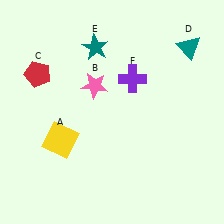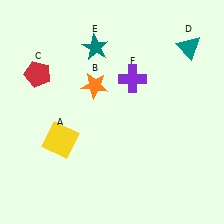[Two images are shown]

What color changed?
The star (B) changed from pink in Image 1 to orange in Image 2.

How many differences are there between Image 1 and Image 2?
There is 1 difference between the two images.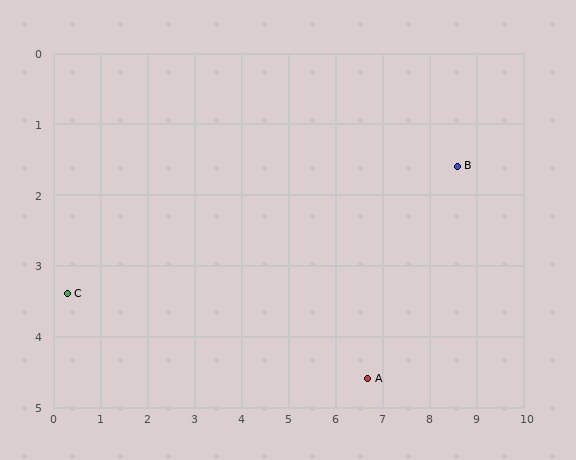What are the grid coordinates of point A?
Point A is at approximately (6.7, 4.6).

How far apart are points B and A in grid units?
Points B and A are about 3.6 grid units apart.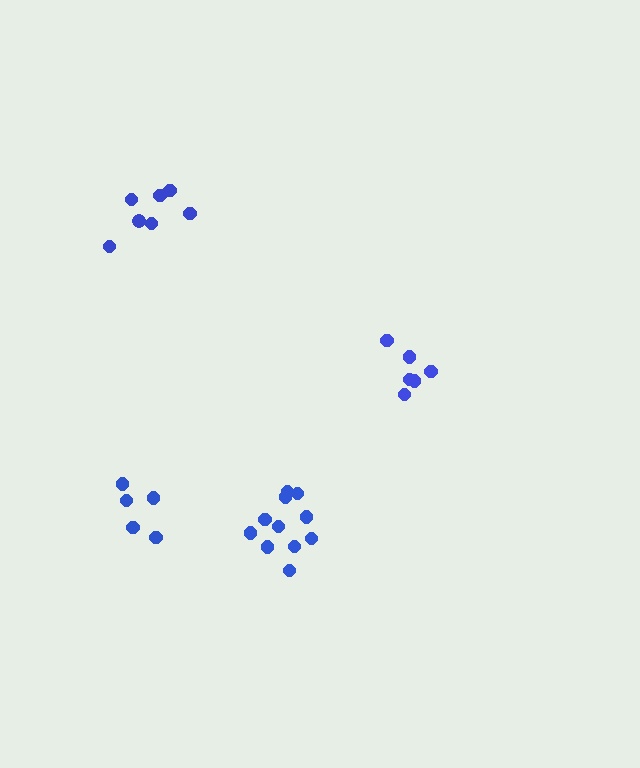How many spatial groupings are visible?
There are 4 spatial groupings.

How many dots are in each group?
Group 1: 6 dots, Group 2: 7 dots, Group 3: 11 dots, Group 4: 5 dots (29 total).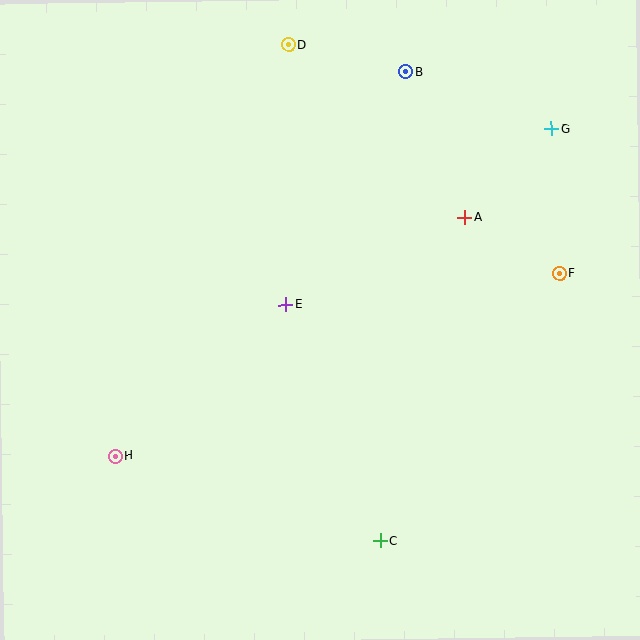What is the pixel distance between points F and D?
The distance between F and D is 354 pixels.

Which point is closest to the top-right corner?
Point G is closest to the top-right corner.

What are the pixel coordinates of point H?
Point H is at (115, 456).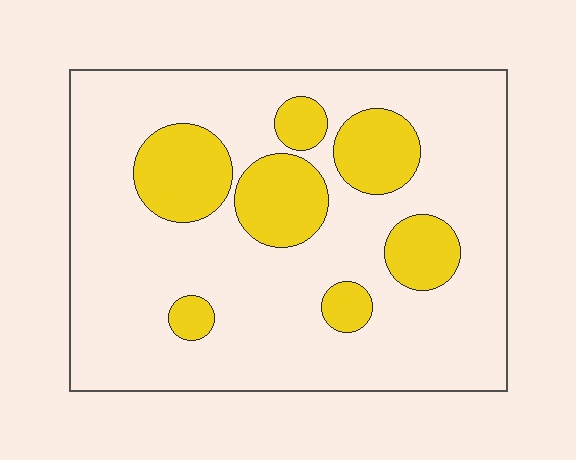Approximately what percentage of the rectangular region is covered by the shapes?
Approximately 20%.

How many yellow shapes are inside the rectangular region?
7.